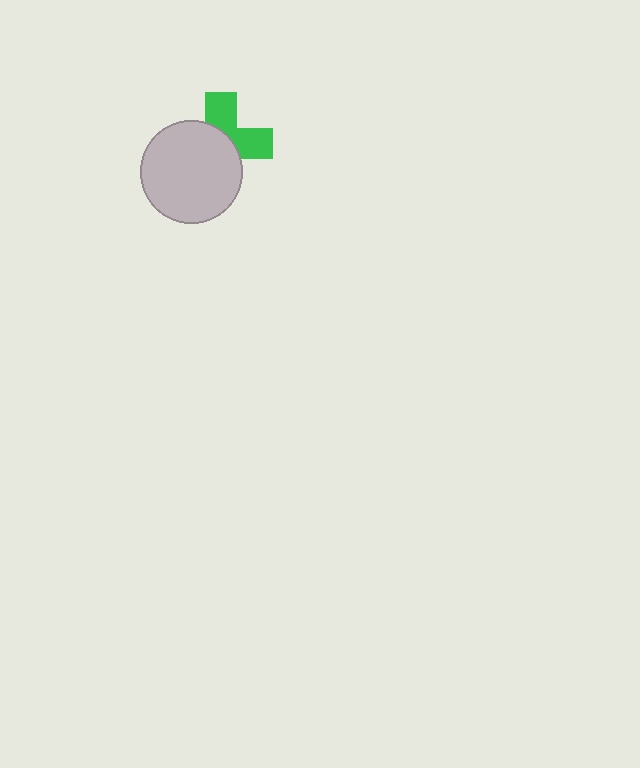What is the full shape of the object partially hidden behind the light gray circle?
The partially hidden object is a green cross.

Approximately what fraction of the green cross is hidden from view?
Roughly 57% of the green cross is hidden behind the light gray circle.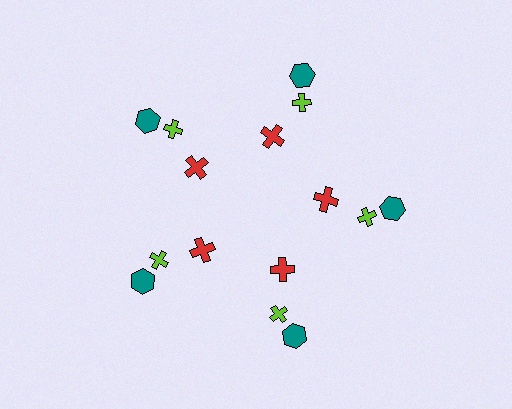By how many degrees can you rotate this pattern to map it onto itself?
The pattern maps onto itself every 72 degrees of rotation.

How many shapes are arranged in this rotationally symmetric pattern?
There are 15 shapes, arranged in 5 groups of 3.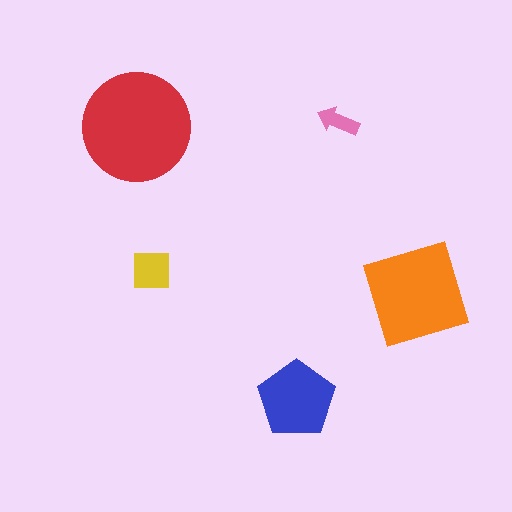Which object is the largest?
The red circle.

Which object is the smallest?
The pink arrow.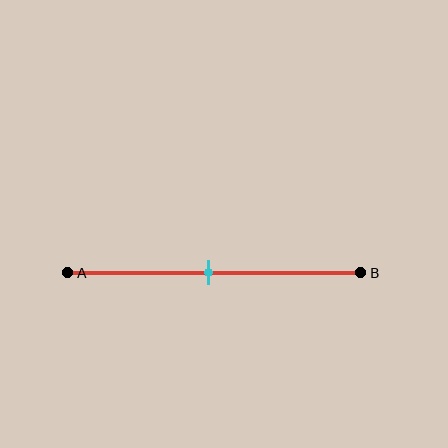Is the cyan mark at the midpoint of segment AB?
Yes, the mark is approximately at the midpoint.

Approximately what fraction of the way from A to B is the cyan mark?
The cyan mark is approximately 50% of the way from A to B.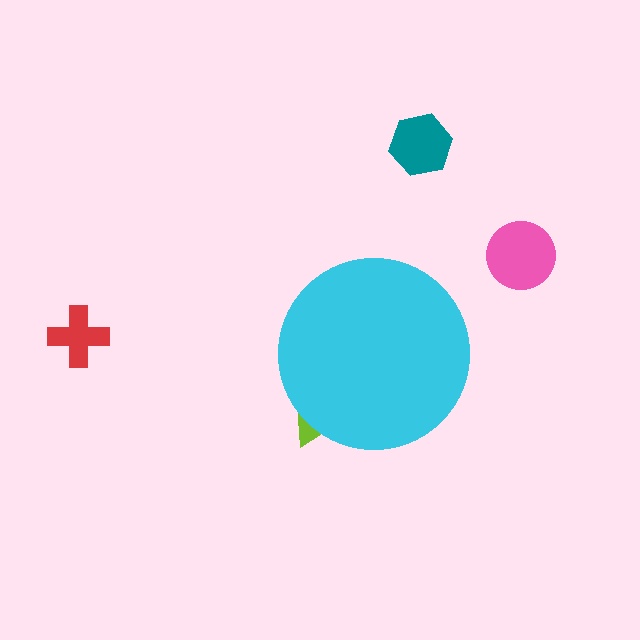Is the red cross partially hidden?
No, the red cross is fully visible.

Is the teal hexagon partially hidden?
No, the teal hexagon is fully visible.